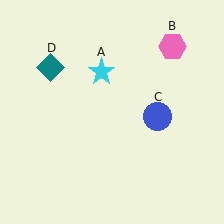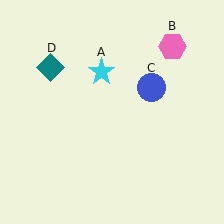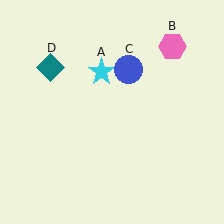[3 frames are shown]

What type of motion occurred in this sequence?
The blue circle (object C) rotated counterclockwise around the center of the scene.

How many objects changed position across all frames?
1 object changed position: blue circle (object C).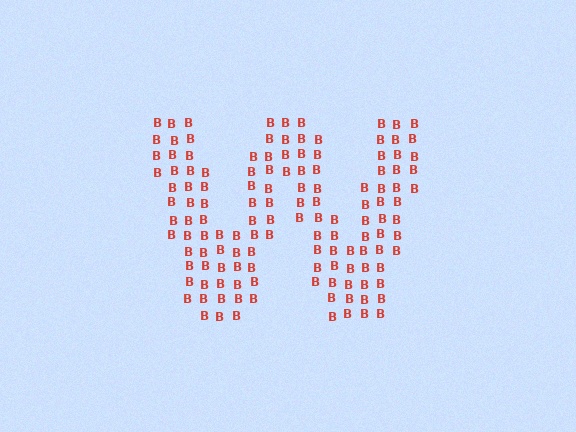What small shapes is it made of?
It is made of small letter B's.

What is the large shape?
The large shape is the letter W.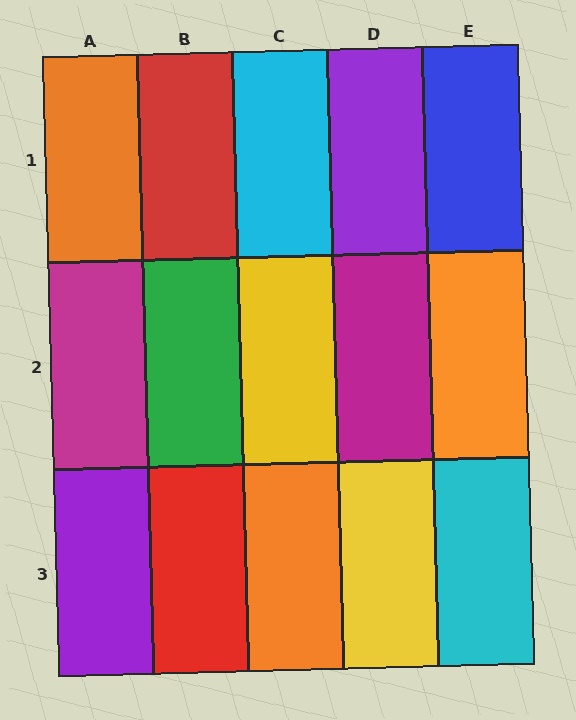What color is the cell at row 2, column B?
Green.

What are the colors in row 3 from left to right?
Purple, red, orange, yellow, cyan.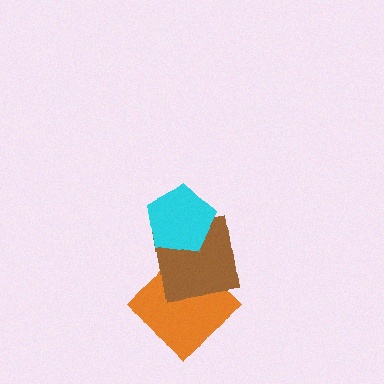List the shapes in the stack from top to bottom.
From top to bottom: the cyan pentagon, the brown square, the orange diamond.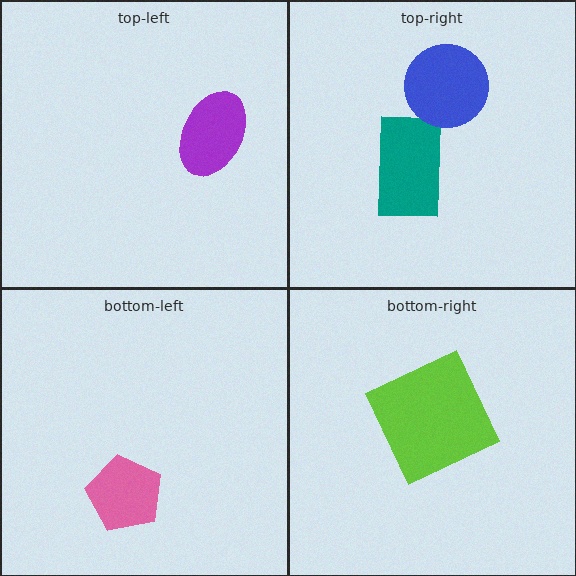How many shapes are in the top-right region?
2.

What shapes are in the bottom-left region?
The pink pentagon.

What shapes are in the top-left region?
The purple ellipse.